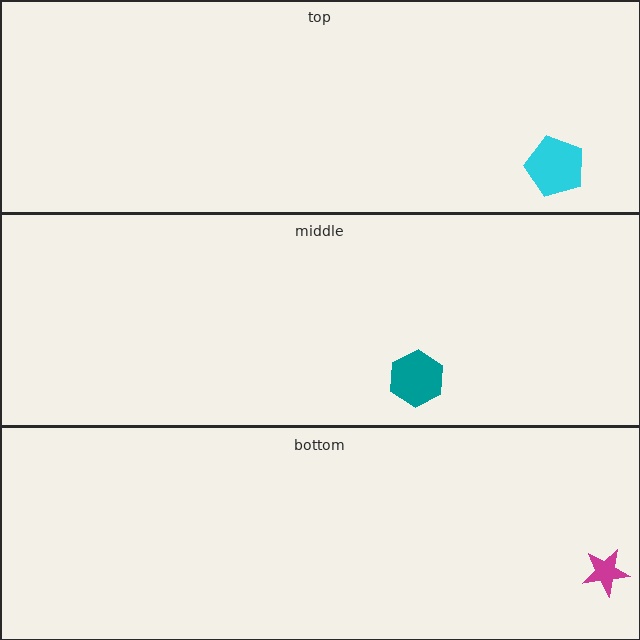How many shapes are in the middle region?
1.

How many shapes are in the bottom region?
1.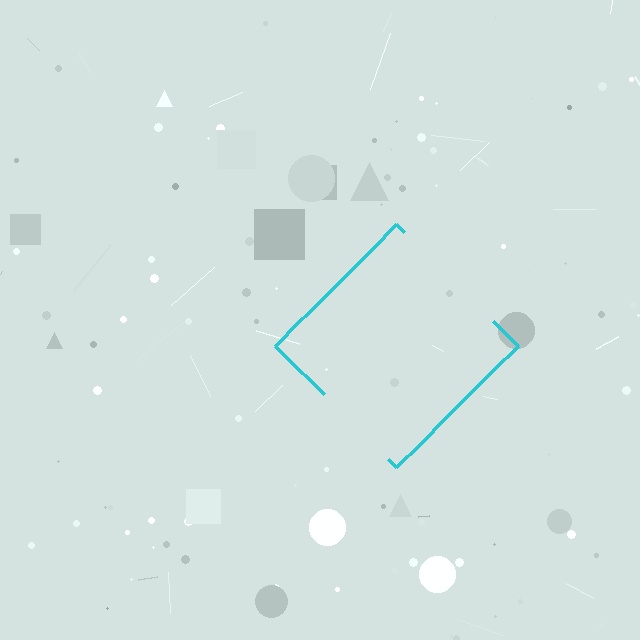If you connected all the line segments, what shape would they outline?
They would outline a diamond.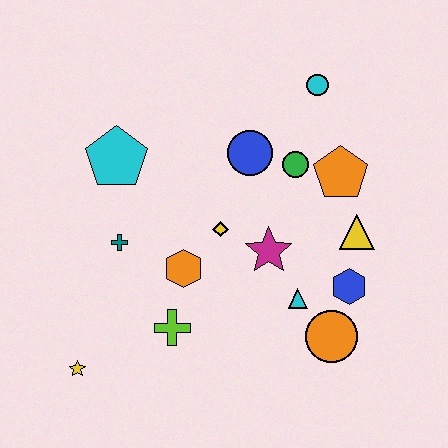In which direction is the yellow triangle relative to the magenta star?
The yellow triangle is to the right of the magenta star.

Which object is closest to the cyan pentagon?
The teal cross is closest to the cyan pentagon.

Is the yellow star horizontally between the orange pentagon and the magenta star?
No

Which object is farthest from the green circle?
The yellow star is farthest from the green circle.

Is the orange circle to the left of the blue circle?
No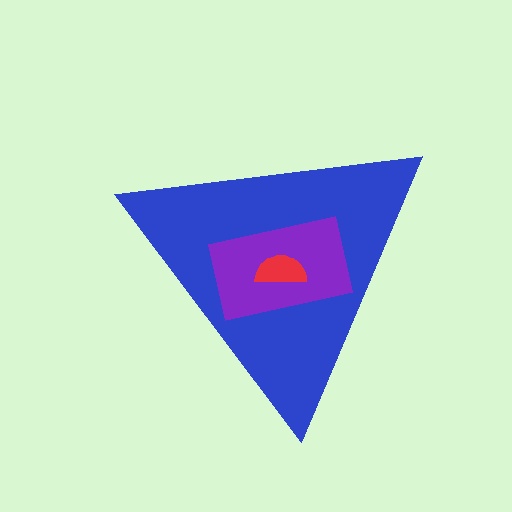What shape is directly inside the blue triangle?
The purple rectangle.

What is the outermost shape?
The blue triangle.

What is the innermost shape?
The red semicircle.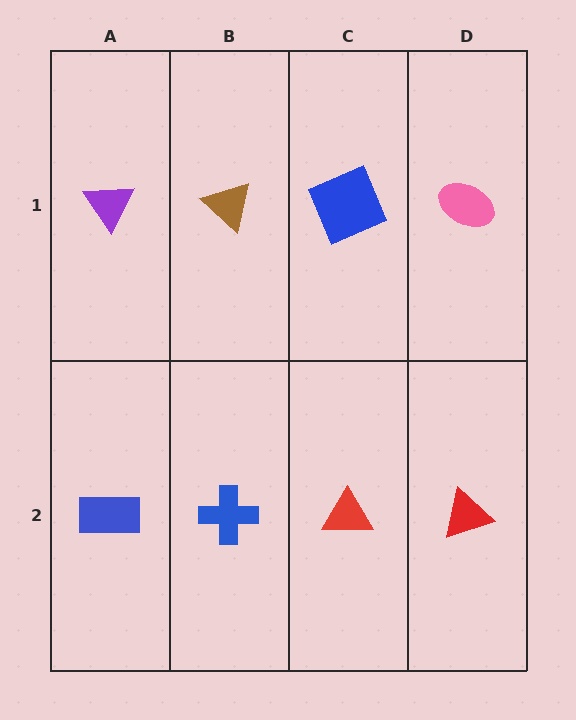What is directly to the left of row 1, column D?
A blue square.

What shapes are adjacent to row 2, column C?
A blue square (row 1, column C), a blue cross (row 2, column B), a red triangle (row 2, column D).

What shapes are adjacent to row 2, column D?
A pink ellipse (row 1, column D), a red triangle (row 2, column C).